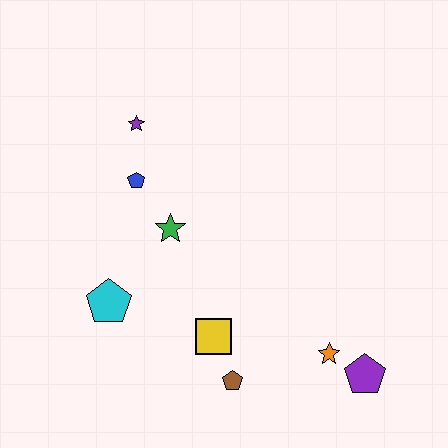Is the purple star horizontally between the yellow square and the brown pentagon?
No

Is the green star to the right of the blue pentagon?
Yes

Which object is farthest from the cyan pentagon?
The purple pentagon is farthest from the cyan pentagon.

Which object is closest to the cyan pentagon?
The green star is closest to the cyan pentagon.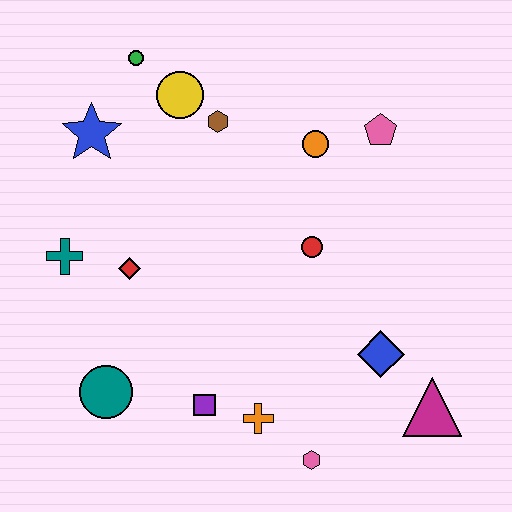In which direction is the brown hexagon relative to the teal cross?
The brown hexagon is to the right of the teal cross.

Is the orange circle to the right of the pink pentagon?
No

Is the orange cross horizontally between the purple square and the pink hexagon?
Yes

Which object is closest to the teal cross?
The red diamond is closest to the teal cross.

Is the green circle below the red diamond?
No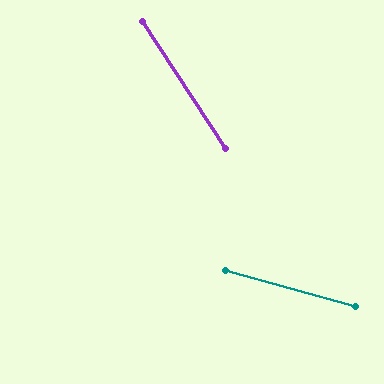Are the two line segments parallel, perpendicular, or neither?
Neither parallel nor perpendicular — they differ by about 41°.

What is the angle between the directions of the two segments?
Approximately 41 degrees.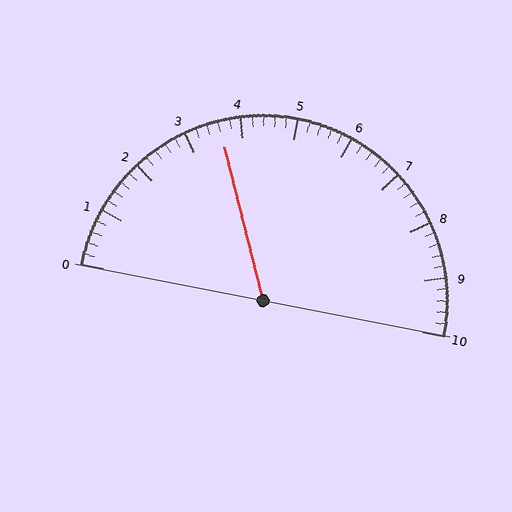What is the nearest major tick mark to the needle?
The nearest major tick mark is 4.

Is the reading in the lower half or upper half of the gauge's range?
The reading is in the lower half of the range (0 to 10).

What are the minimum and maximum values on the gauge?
The gauge ranges from 0 to 10.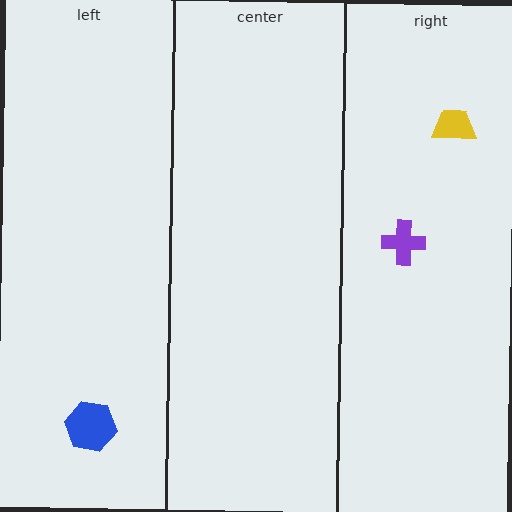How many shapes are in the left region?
1.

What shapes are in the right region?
The purple cross, the yellow trapezoid.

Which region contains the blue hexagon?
The left region.